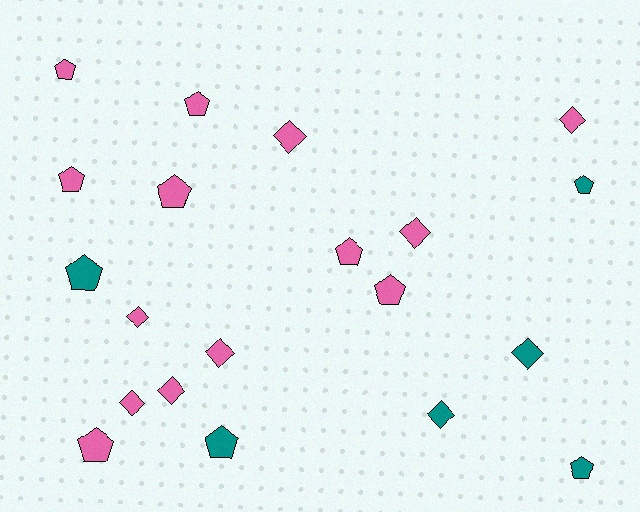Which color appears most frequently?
Pink, with 14 objects.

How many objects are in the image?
There are 20 objects.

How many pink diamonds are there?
There are 7 pink diamonds.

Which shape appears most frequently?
Pentagon, with 11 objects.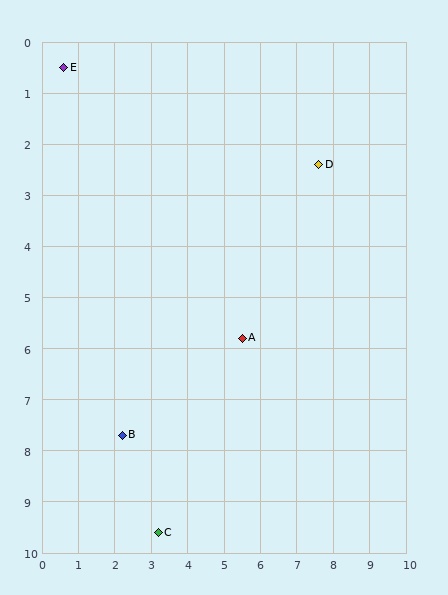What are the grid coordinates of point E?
Point E is at approximately (0.6, 0.5).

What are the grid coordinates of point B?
Point B is at approximately (2.2, 7.7).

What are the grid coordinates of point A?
Point A is at approximately (5.5, 5.8).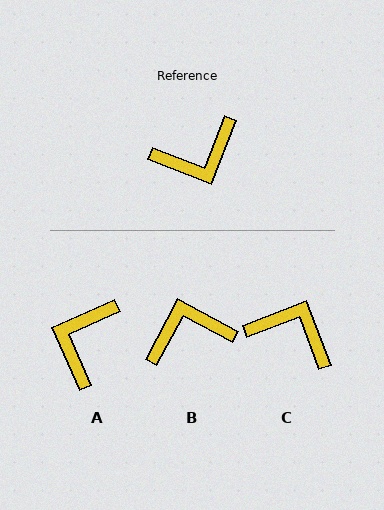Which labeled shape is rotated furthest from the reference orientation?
B, about 173 degrees away.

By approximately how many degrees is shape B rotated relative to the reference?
Approximately 173 degrees counter-clockwise.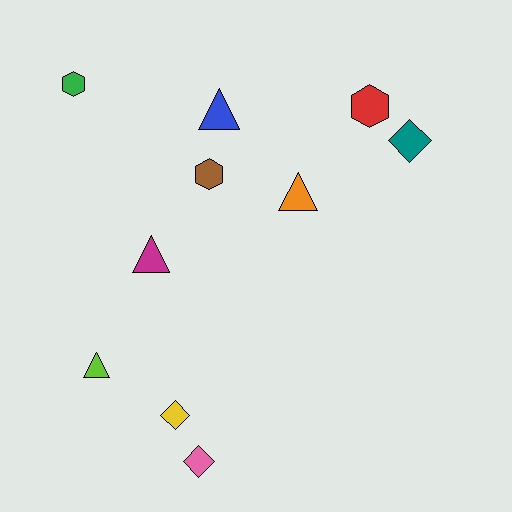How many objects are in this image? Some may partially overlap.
There are 10 objects.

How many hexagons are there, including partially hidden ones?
There are 3 hexagons.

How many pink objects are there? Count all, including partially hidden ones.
There is 1 pink object.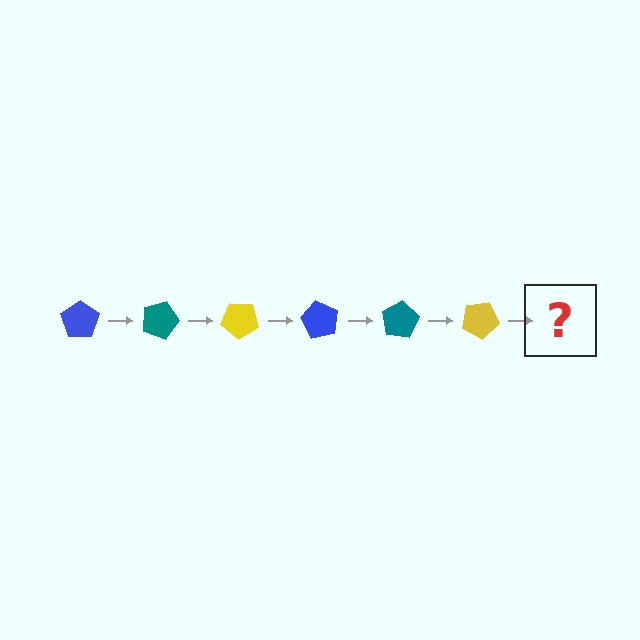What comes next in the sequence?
The next element should be a blue pentagon, rotated 120 degrees from the start.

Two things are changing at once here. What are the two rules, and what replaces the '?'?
The two rules are that it rotates 20 degrees each step and the color cycles through blue, teal, and yellow. The '?' should be a blue pentagon, rotated 120 degrees from the start.